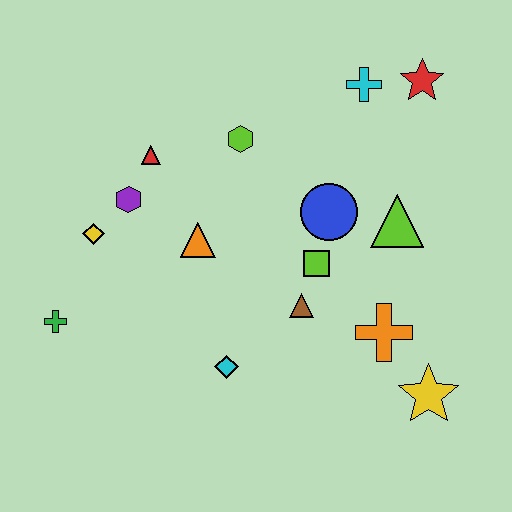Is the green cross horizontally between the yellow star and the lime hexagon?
No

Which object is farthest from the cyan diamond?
The red star is farthest from the cyan diamond.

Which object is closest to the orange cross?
The yellow star is closest to the orange cross.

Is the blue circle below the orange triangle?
No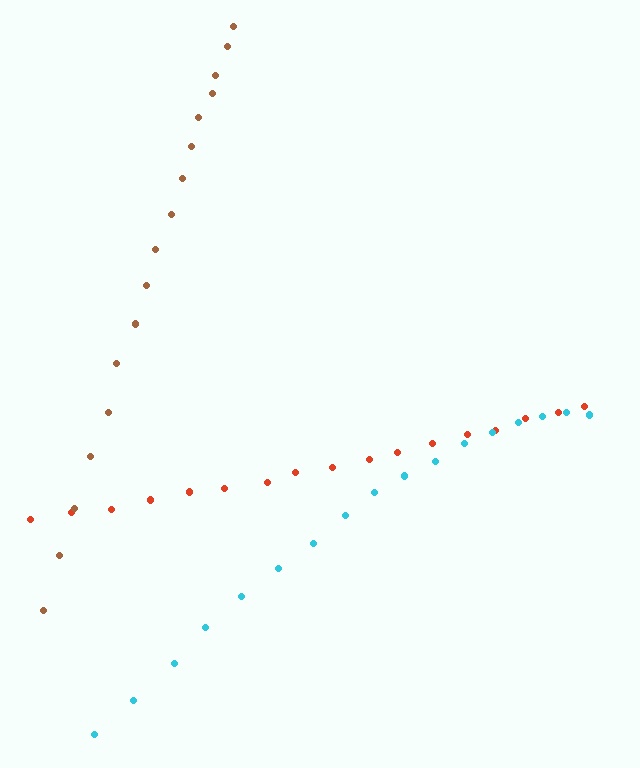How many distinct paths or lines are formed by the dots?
There are 3 distinct paths.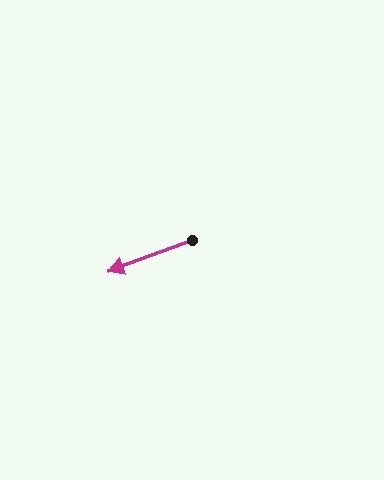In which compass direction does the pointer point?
West.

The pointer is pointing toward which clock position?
Roughly 8 o'clock.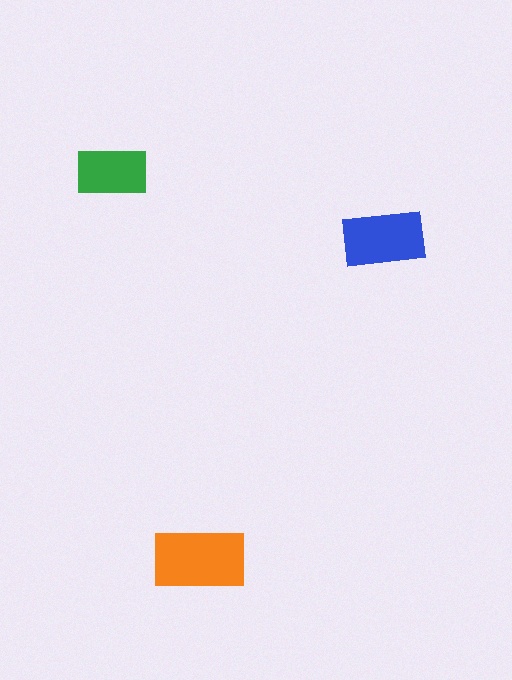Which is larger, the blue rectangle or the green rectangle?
The blue one.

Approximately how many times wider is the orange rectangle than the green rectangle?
About 1.5 times wider.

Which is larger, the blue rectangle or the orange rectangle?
The orange one.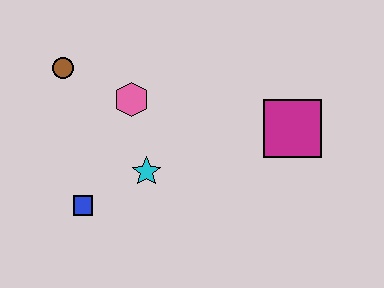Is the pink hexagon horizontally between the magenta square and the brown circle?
Yes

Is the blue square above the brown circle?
No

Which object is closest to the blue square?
The cyan star is closest to the blue square.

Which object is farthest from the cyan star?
The magenta square is farthest from the cyan star.